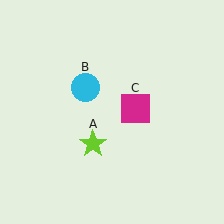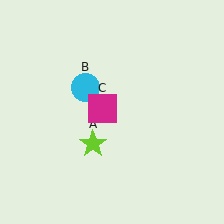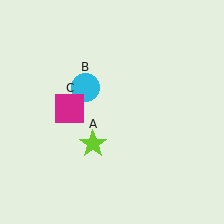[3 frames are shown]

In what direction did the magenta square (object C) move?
The magenta square (object C) moved left.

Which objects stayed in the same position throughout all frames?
Lime star (object A) and cyan circle (object B) remained stationary.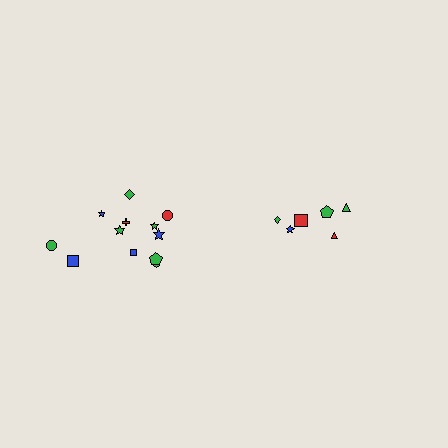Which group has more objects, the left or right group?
The left group.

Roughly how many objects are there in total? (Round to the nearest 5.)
Roughly 20 objects in total.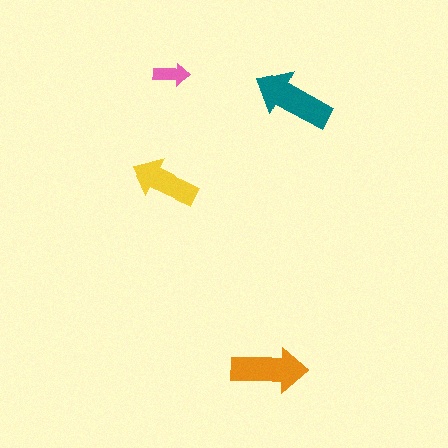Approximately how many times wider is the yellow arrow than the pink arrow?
About 2 times wider.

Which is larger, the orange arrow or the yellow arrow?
The orange one.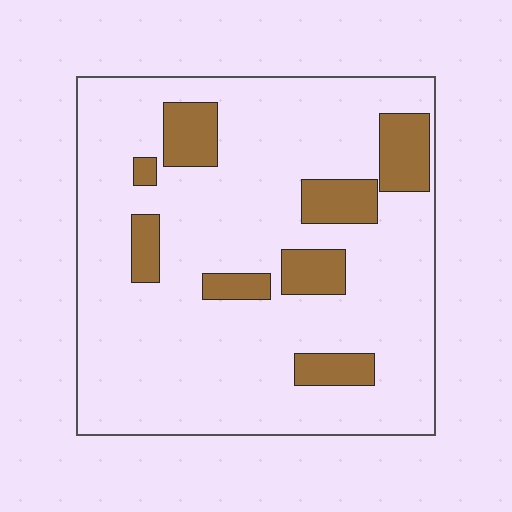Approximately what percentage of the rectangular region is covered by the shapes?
Approximately 15%.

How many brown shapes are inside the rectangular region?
8.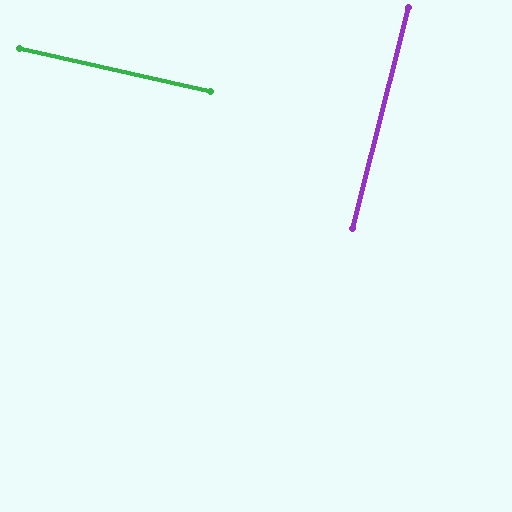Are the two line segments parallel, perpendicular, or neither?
Perpendicular — they meet at approximately 88°.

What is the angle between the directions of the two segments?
Approximately 88 degrees.